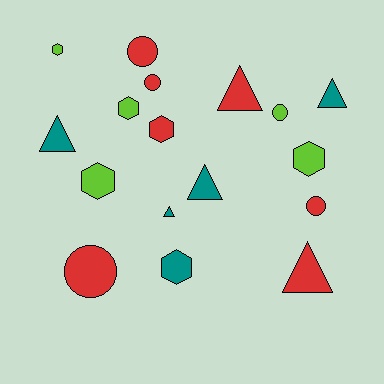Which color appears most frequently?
Red, with 7 objects.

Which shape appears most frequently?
Triangle, with 6 objects.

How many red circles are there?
There are 4 red circles.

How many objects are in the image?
There are 17 objects.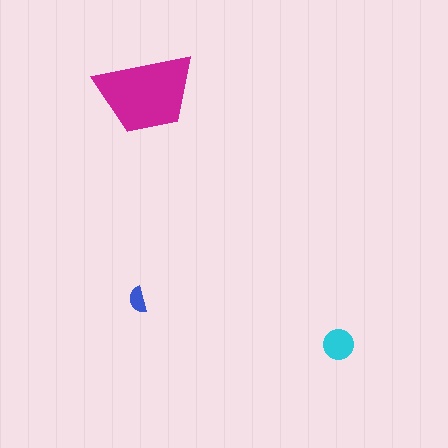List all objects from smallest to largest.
The blue semicircle, the cyan circle, the magenta trapezoid.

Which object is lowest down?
The cyan circle is bottommost.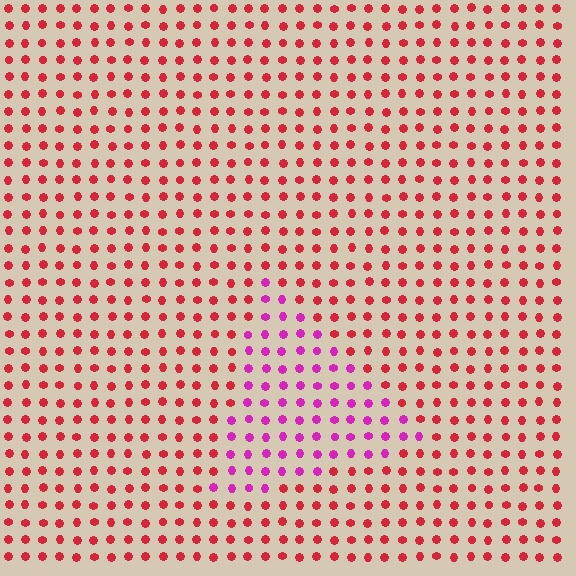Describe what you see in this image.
The image is filled with small red elements in a uniform arrangement. A triangle-shaped region is visible where the elements are tinted to a slightly different hue, forming a subtle color boundary.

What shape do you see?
I see a triangle.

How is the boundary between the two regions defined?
The boundary is defined purely by a slight shift in hue (about 44 degrees). Spacing, size, and orientation are identical on both sides.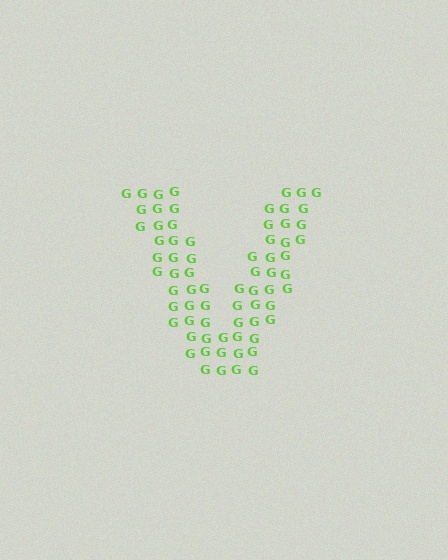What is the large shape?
The large shape is the letter V.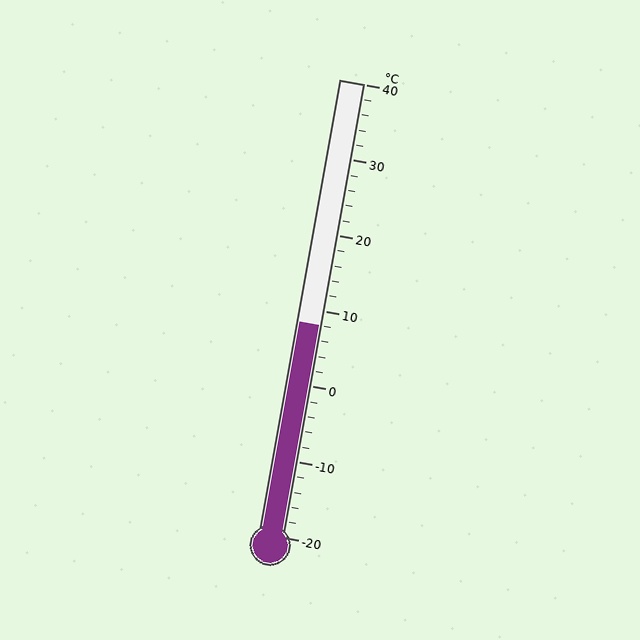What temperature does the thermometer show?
The thermometer shows approximately 8°C.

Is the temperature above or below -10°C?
The temperature is above -10°C.